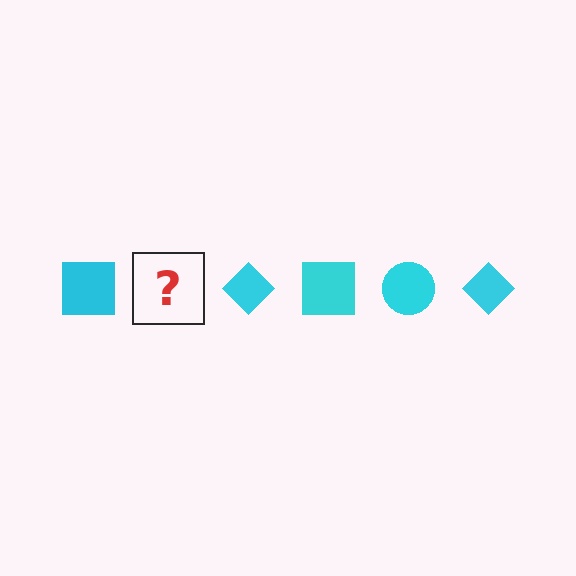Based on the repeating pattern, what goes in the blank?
The blank should be a cyan circle.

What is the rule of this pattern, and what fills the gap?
The rule is that the pattern cycles through square, circle, diamond shapes in cyan. The gap should be filled with a cyan circle.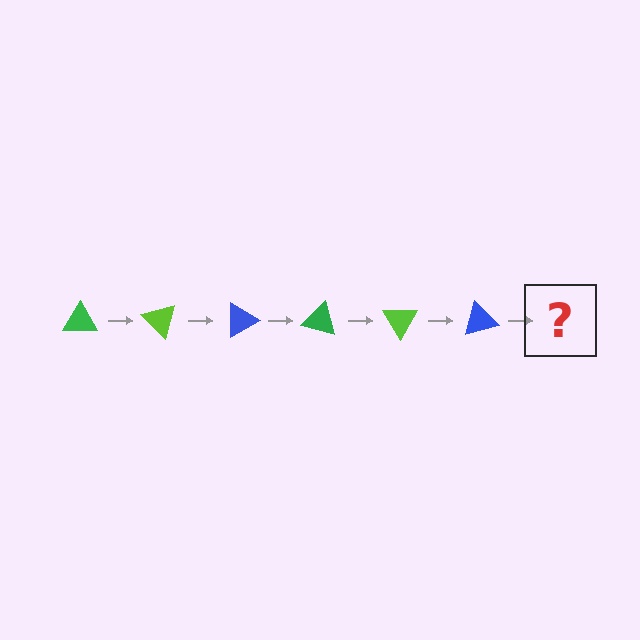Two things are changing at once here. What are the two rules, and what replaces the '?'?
The two rules are that it rotates 45 degrees each step and the color cycles through green, lime, and blue. The '?' should be a green triangle, rotated 270 degrees from the start.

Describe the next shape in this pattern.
It should be a green triangle, rotated 270 degrees from the start.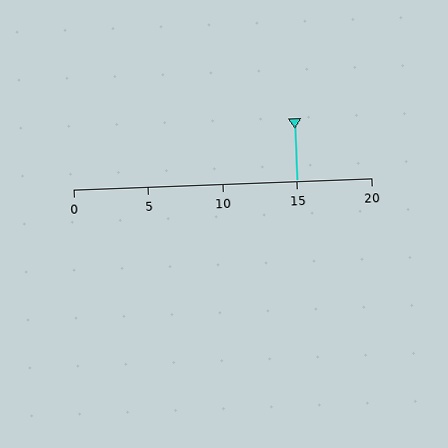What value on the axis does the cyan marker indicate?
The marker indicates approximately 15.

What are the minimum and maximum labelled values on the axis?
The axis runs from 0 to 20.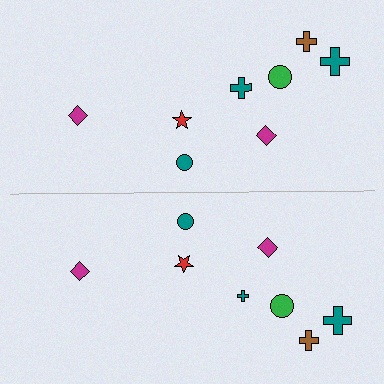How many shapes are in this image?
There are 16 shapes in this image.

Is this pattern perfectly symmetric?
No, the pattern is not perfectly symmetric. The teal cross on the bottom side has a different size than its mirror counterpart.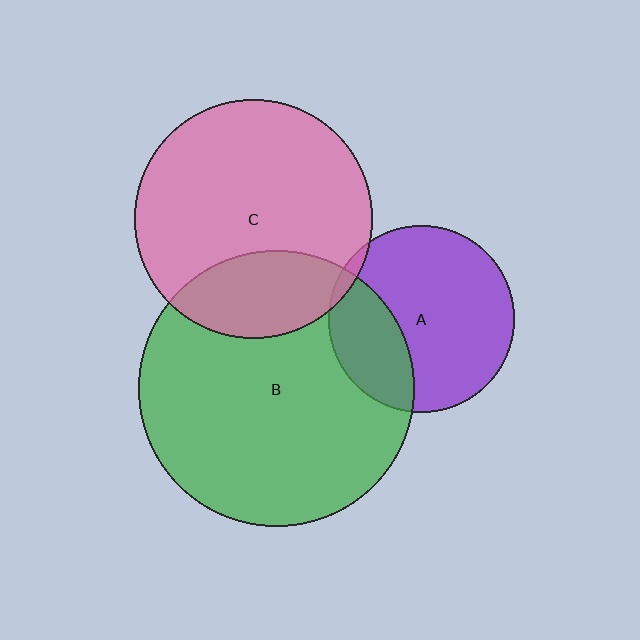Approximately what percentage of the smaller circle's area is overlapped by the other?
Approximately 30%.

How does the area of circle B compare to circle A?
Approximately 2.2 times.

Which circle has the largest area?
Circle B (green).